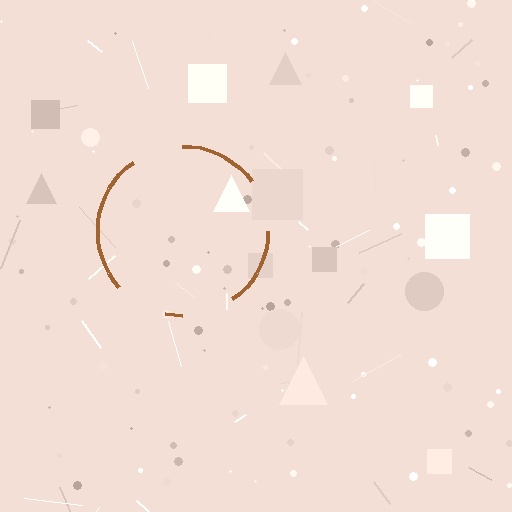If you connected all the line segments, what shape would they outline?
They would outline a circle.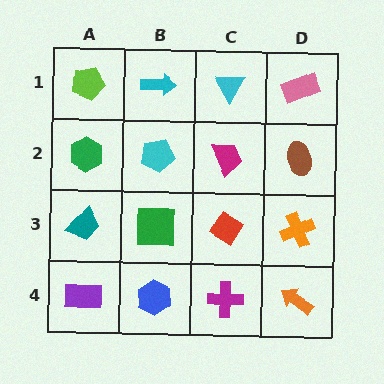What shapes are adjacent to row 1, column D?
A brown ellipse (row 2, column D), a cyan triangle (row 1, column C).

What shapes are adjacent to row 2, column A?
A lime pentagon (row 1, column A), a teal trapezoid (row 3, column A), a cyan pentagon (row 2, column B).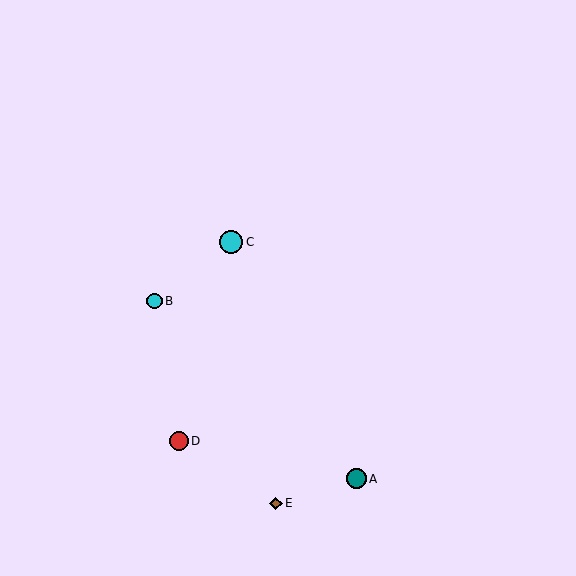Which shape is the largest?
The cyan circle (labeled C) is the largest.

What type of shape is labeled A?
Shape A is a teal circle.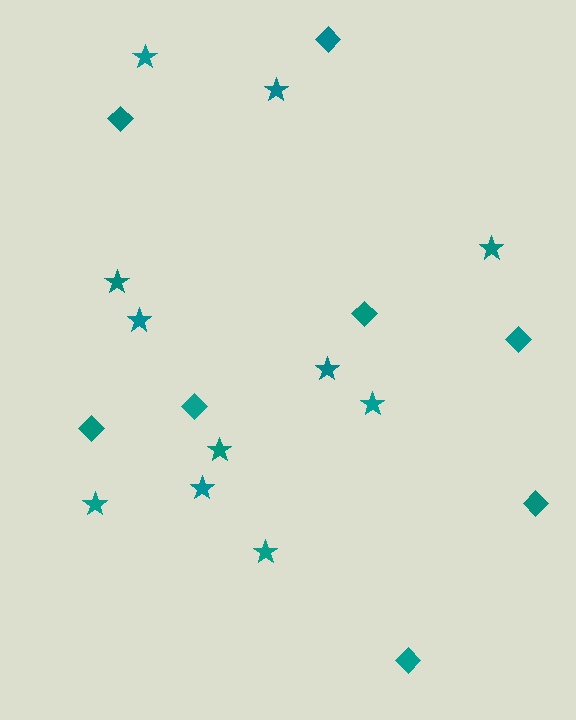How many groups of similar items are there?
There are 2 groups: one group of stars (11) and one group of diamonds (8).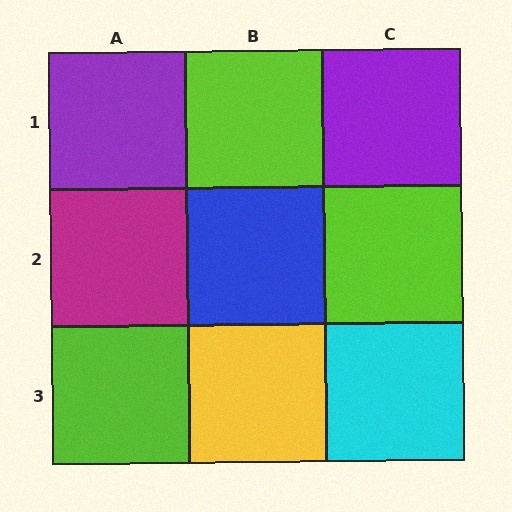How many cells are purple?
2 cells are purple.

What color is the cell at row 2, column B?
Blue.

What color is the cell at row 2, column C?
Lime.